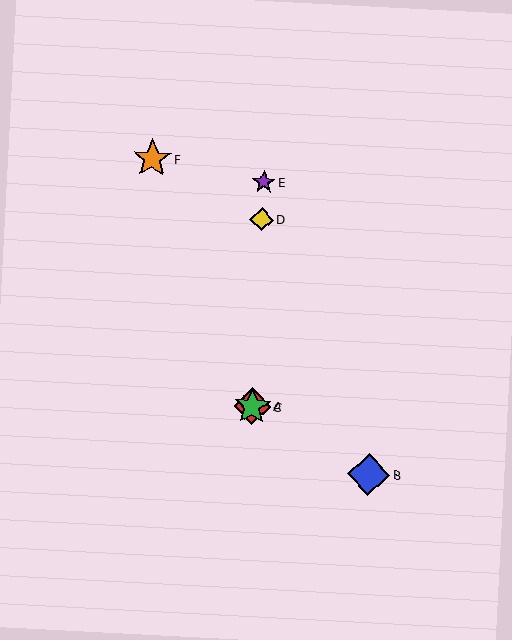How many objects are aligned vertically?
4 objects (A, C, D, E) are aligned vertically.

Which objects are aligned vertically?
Objects A, C, D, E are aligned vertically.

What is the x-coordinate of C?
Object C is at x≈252.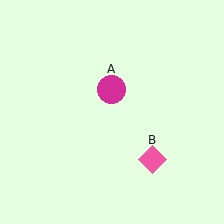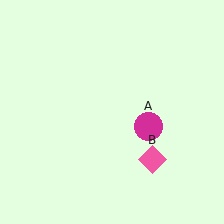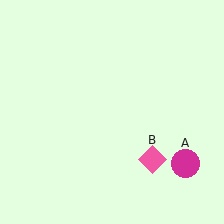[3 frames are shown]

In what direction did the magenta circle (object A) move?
The magenta circle (object A) moved down and to the right.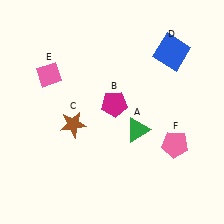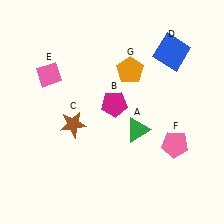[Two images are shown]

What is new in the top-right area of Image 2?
An orange pentagon (G) was added in the top-right area of Image 2.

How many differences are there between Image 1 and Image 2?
There is 1 difference between the two images.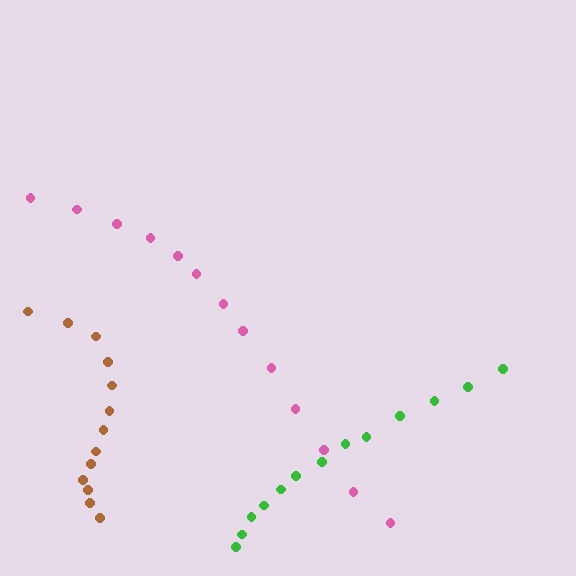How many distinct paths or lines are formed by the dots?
There are 3 distinct paths.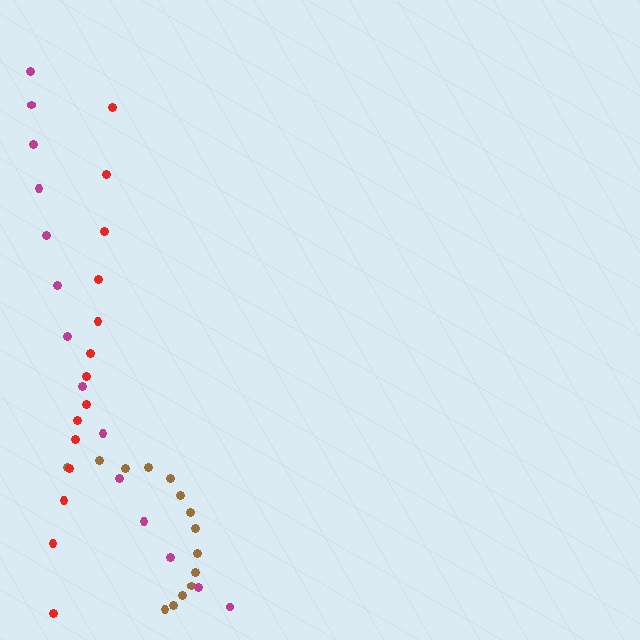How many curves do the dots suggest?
There are 3 distinct paths.